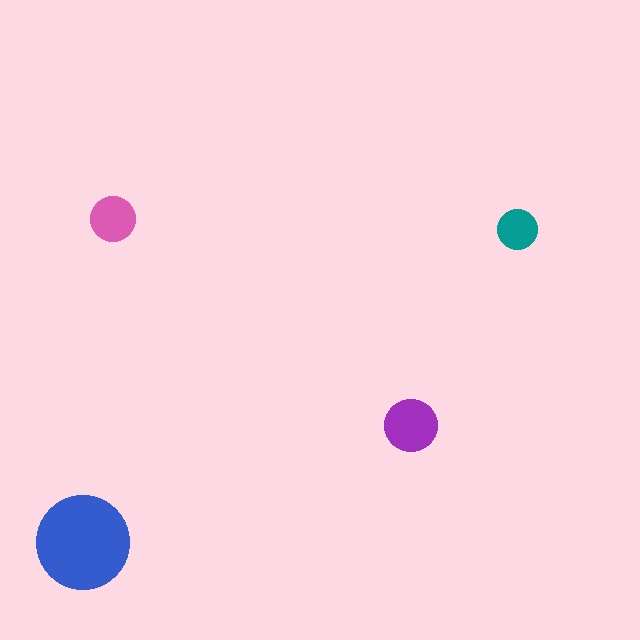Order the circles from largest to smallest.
the blue one, the purple one, the pink one, the teal one.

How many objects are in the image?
There are 4 objects in the image.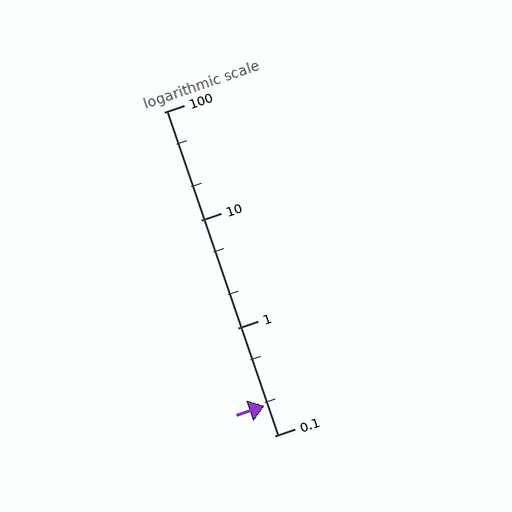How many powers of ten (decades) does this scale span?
The scale spans 3 decades, from 0.1 to 100.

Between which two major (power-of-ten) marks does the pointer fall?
The pointer is between 0.1 and 1.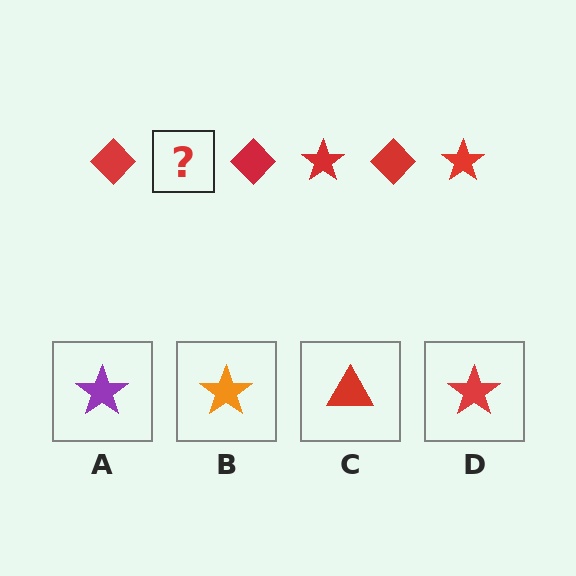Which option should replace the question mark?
Option D.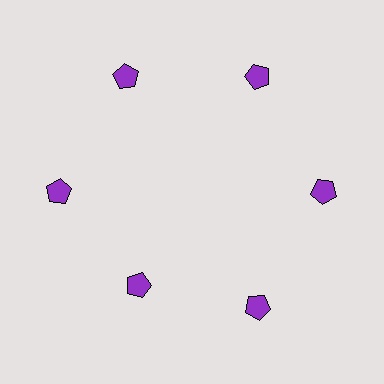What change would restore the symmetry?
The symmetry would be restored by moving it outward, back onto the ring so that all 6 pentagons sit at equal angles and equal distance from the center.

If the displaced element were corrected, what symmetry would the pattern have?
It would have 6-fold rotational symmetry — the pattern would map onto itself every 60 degrees.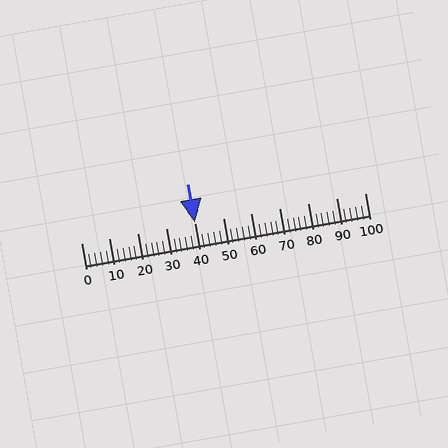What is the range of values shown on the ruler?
The ruler shows values from 0 to 100.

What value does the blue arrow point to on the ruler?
The blue arrow points to approximately 40.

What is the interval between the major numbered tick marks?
The major tick marks are spaced 10 units apart.